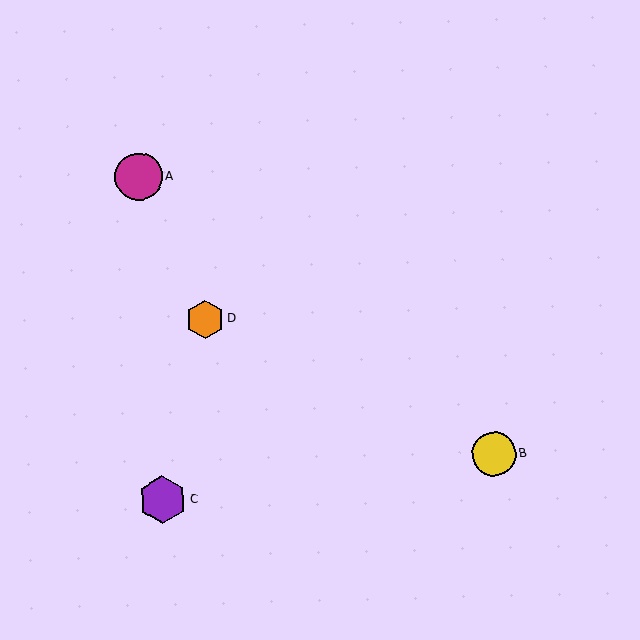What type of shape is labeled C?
Shape C is a purple hexagon.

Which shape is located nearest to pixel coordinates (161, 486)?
The purple hexagon (labeled C) at (163, 500) is nearest to that location.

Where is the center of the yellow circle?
The center of the yellow circle is at (494, 454).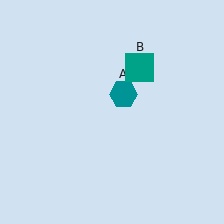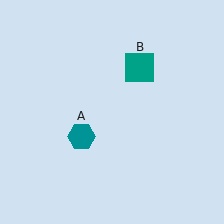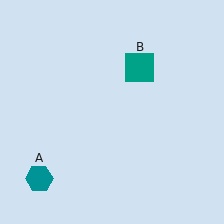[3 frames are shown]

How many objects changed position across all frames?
1 object changed position: teal hexagon (object A).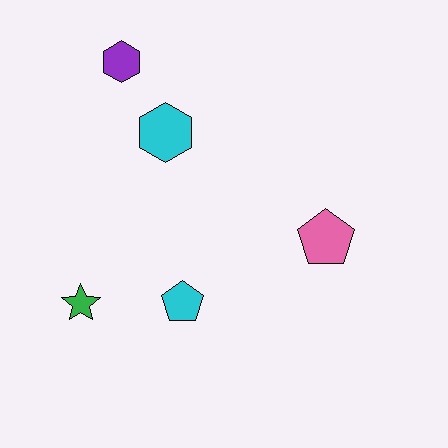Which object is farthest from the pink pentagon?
The purple hexagon is farthest from the pink pentagon.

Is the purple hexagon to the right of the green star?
Yes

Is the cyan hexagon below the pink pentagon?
No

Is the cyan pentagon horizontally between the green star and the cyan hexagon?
No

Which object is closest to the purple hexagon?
The cyan hexagon is closest to the purple hexagon.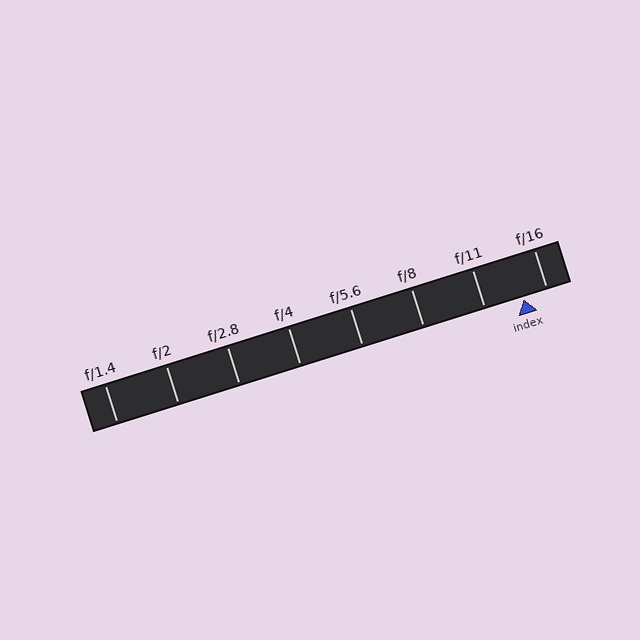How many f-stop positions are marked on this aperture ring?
There are 8 f-stop positions marked.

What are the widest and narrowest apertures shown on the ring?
The widest aperture shown is f/1.4 and the narrowest is f/16.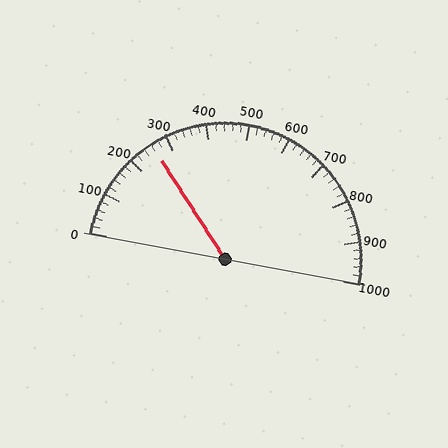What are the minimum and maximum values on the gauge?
The gauge ranges from 0 to 1000.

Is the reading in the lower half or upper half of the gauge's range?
The reading is in the lower half of the range (0 to 1000).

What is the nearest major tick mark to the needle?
The nearest major tick mark is 300.